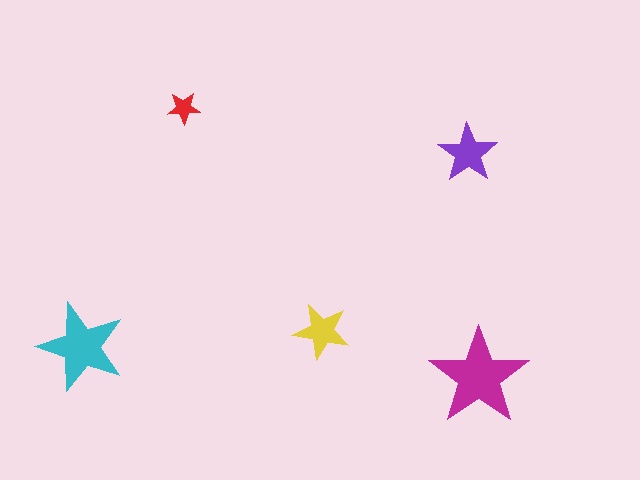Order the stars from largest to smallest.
the magenta one, the cyan one, the purple one, the yellow one, the red one.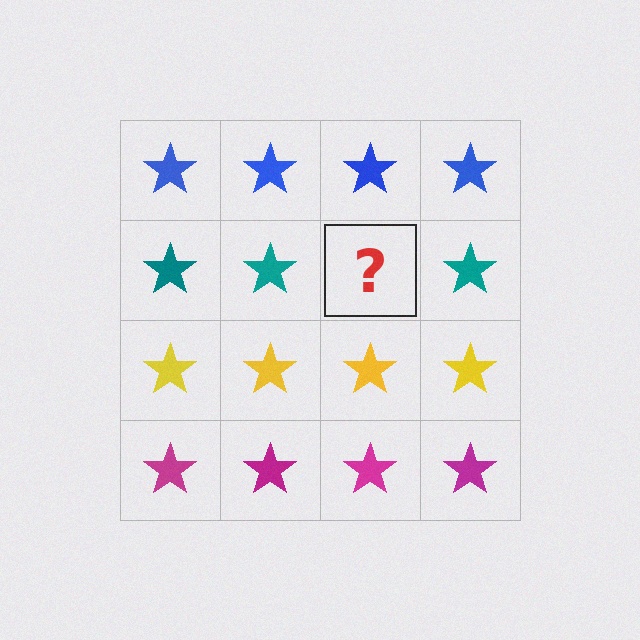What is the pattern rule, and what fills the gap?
The rule is that each row has a consistent color. The gap should be filled with a teal star.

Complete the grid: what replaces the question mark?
The question mark should be replaced with a teal star.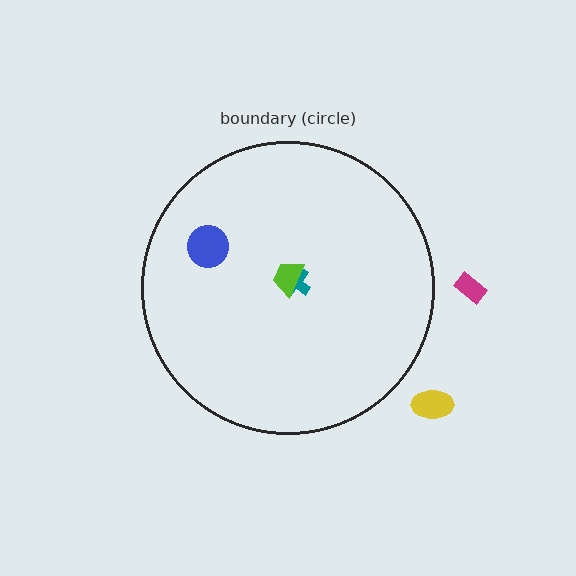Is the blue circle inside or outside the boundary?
Inside.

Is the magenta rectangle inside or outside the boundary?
Outside.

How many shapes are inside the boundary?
3 inside, 2 outside.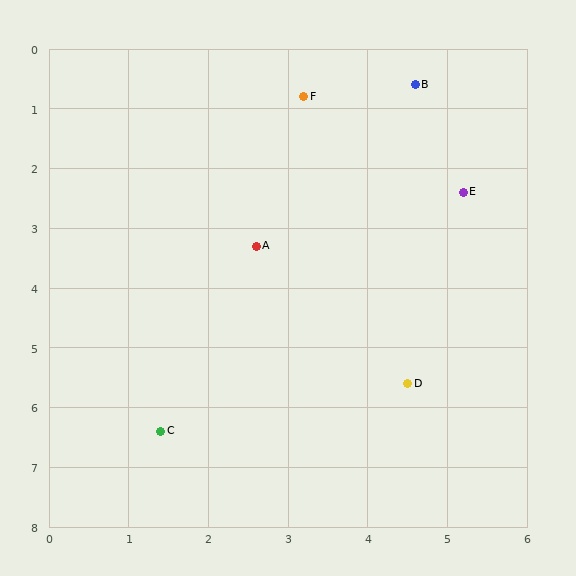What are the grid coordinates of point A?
Point A is at approximately (2.6, 3.3).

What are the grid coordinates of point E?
Point E is at approximately (5.2, 2.4).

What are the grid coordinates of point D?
Point D is at approximately (4.5, 5.6).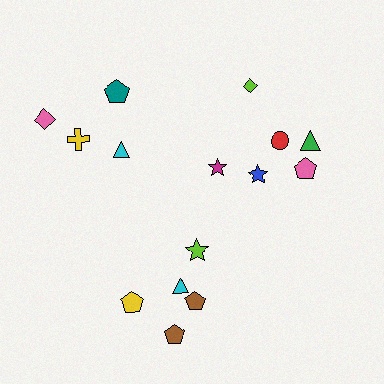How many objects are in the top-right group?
There are 6 objects.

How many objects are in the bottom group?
There are 5 objects.